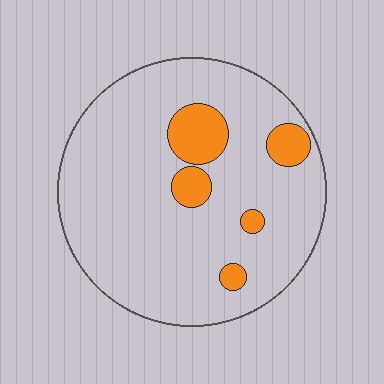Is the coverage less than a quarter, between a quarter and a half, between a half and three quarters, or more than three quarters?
Less than a quarter.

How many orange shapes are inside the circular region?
5.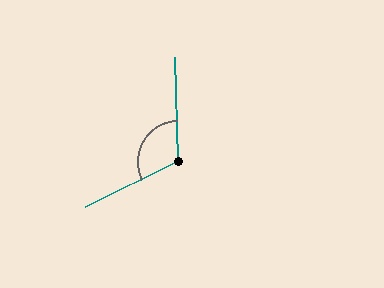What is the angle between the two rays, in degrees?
Approximately 115 degrees.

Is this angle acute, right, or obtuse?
It is obtuse.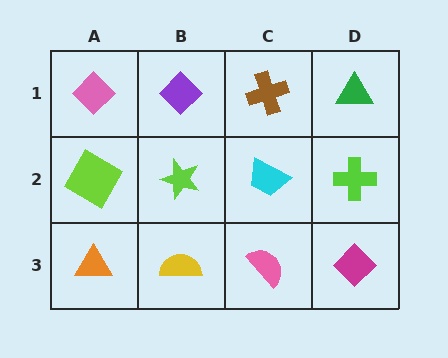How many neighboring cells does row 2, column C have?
4.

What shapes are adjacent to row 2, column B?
A purple diamond (row 1, column B), a yellow semicircle (row 3, column B), a lime square (row 2, column A), a cyan trapezoid (row 2, column C).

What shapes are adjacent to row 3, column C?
A cyan trapezoid (row 2, column C), a yellow semicircle (row 3, column B), a magenta diamond (row 3, column D).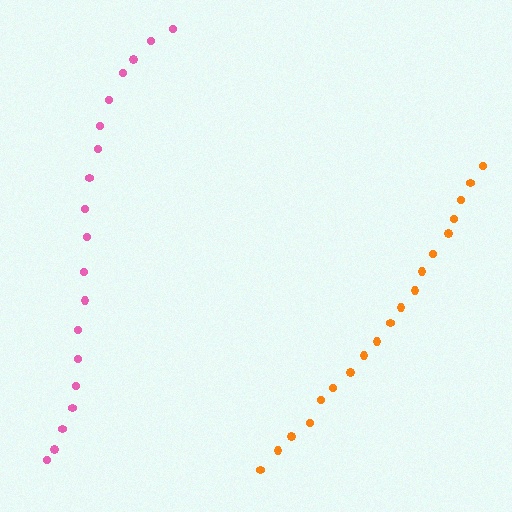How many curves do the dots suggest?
There are 2 distinct paths.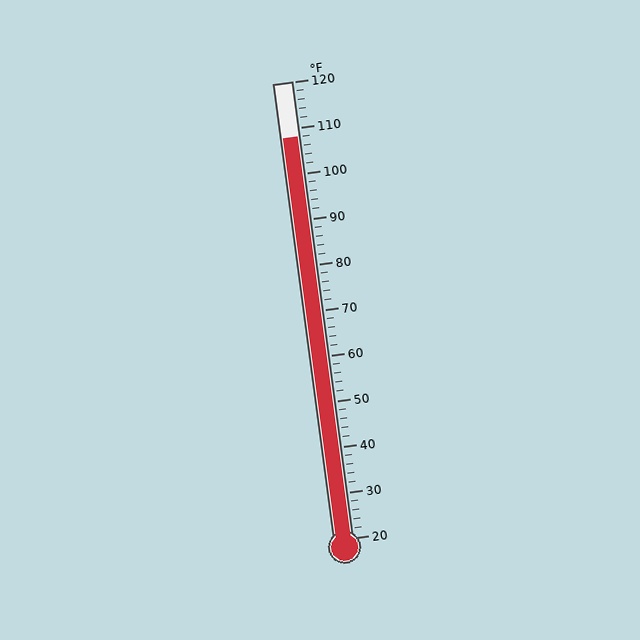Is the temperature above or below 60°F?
The temperature is above 60°F.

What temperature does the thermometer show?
The thermometer shows approximately 108°F.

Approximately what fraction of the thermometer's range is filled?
The thermometer is filled to approximately 90% of its range.